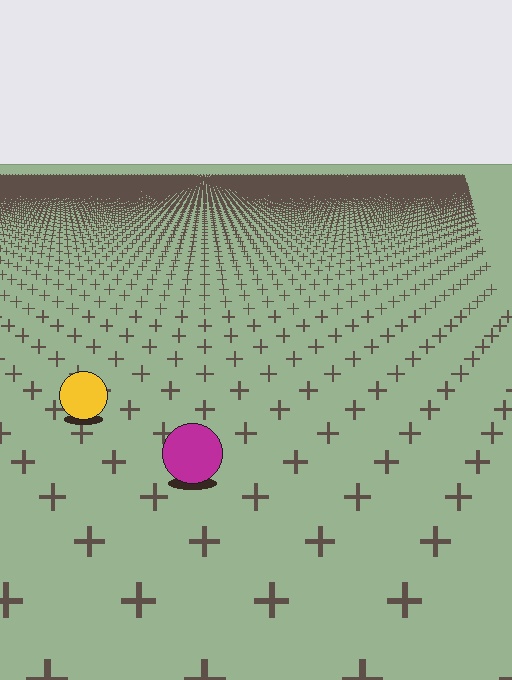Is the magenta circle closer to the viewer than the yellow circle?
Yes. The magenta circle is closer — you can tell from the texture gradient: the ground texture is coarser near it.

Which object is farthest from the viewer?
The yellow circle is farthest from the viewer. It appears smaller and the ground texture around it is denser.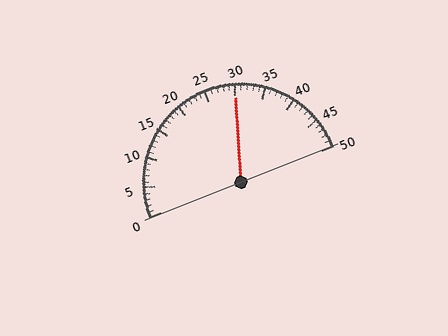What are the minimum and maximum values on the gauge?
The gauge ranges from 0 to 50.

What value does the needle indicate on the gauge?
The needle indicates approximately 30.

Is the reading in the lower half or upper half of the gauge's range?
The reading is in the upper half of the range (0 to 50).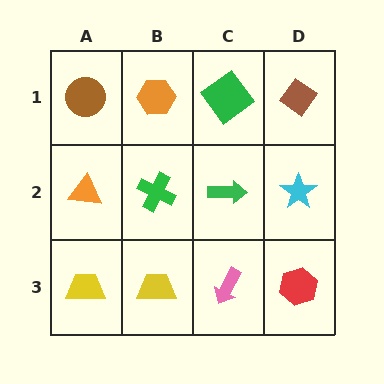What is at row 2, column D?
A cyan star.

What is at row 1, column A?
A brown circle.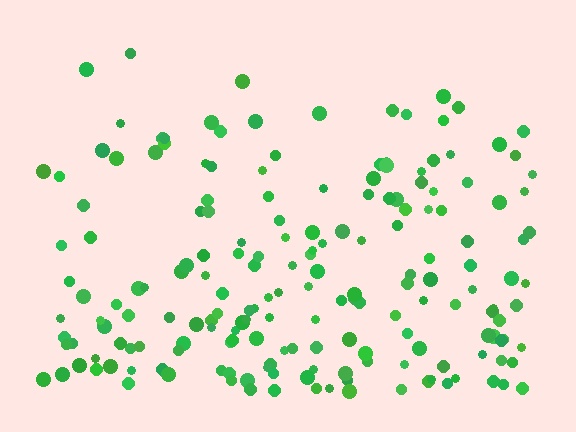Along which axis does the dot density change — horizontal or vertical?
Vertical.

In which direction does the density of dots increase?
From top to bottom, with the bottom side densest.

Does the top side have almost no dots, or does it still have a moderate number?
Still a moderate number, just noticeably fewer than the bottom.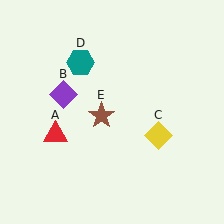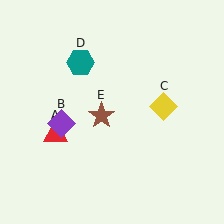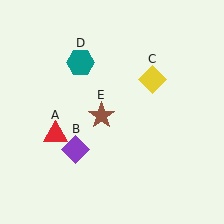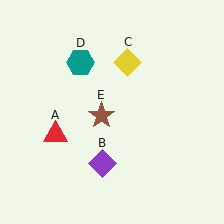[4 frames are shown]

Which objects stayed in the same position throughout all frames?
Red triangle (object A) and teal hexagon (object D) and brown star (object E) remained stationary.